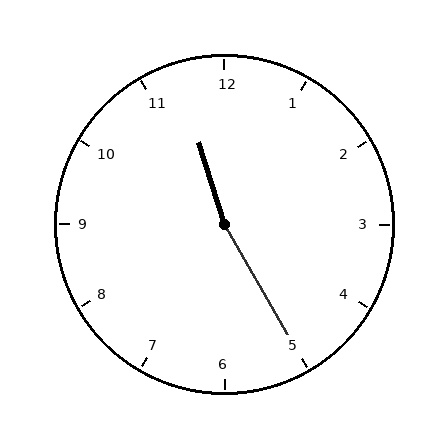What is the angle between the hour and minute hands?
Approximately 168 degrees.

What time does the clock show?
11:25.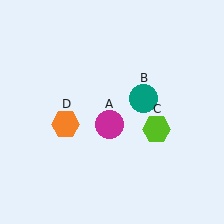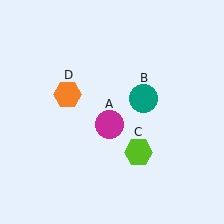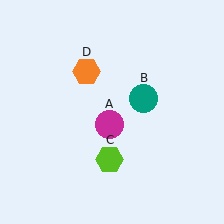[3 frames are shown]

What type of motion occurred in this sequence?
The lime hexagon (object C), orange hexagon (object D) rotated clockwise around the center of the scene.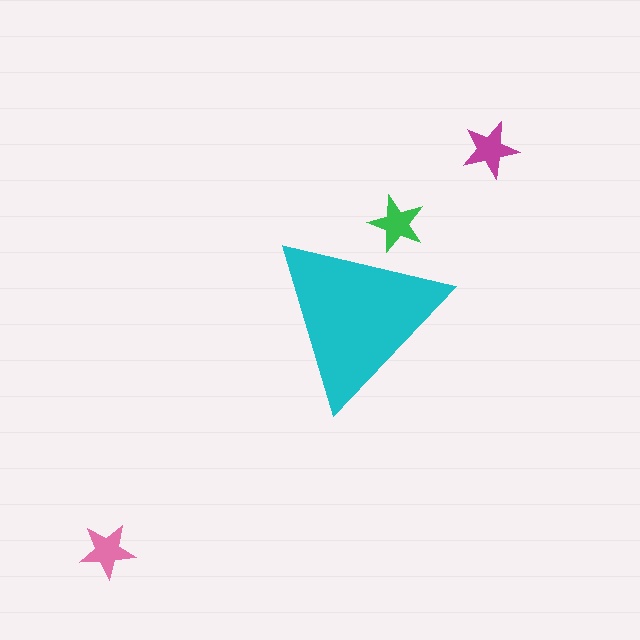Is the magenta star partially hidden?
No, the magenta star is fully visible.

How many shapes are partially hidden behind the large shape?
1 shape is partially hidden.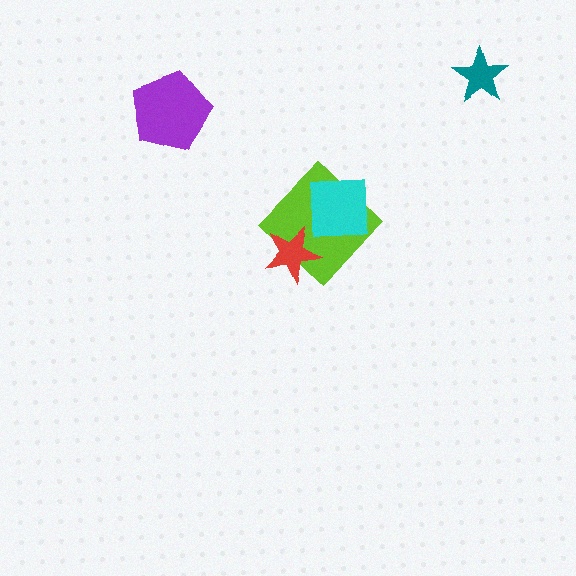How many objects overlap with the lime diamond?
2 objects overlap with the lime diamond.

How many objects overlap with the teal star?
0 objects overlap with the teal star.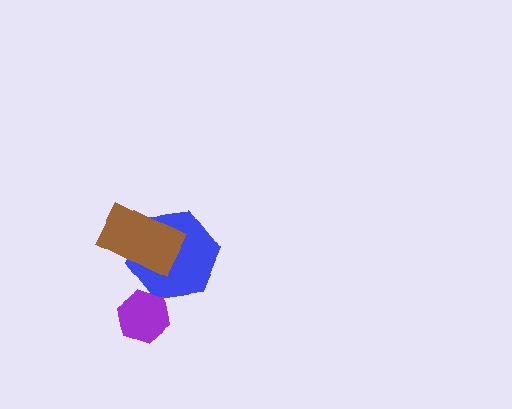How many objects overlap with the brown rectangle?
1 object overlaps with the brown rectangle.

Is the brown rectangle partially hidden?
No, no other shape covers it.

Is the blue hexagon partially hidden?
Yes, it is partially covered by another shape.